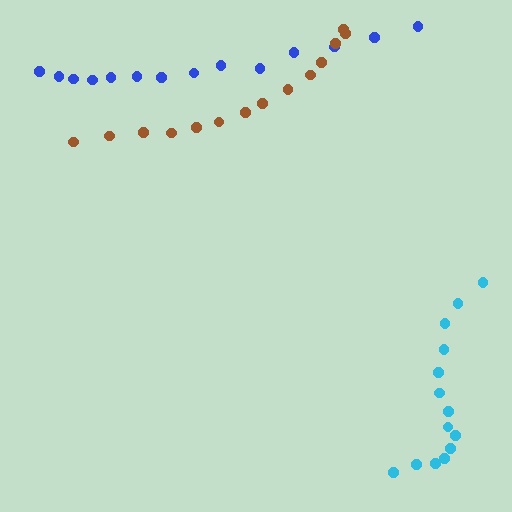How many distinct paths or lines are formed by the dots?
There are 3 distinct paths.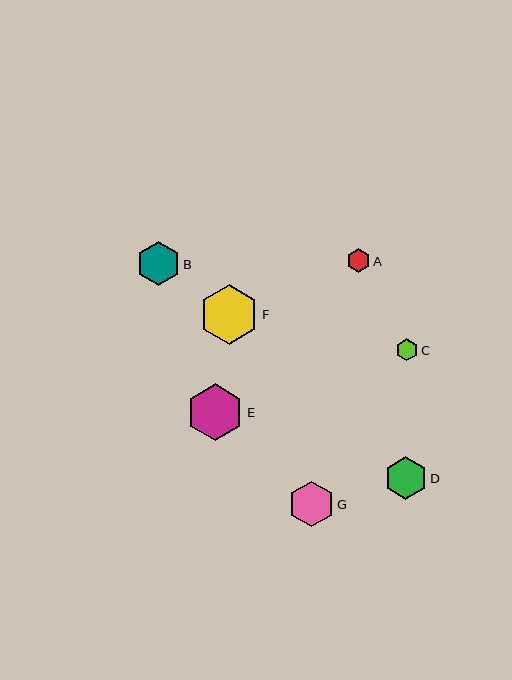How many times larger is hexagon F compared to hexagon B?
Hexagon F is approximately 1.4 times the size of hexagon B.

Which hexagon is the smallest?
Hexagon C is the smallest with a size of approximately 22 pixels.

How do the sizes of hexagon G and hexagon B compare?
Hexagon G and hexagon B are approximately the same size.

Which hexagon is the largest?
Hexagon F is the largest with a size of approximately 59 pixels.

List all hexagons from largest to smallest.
From largest to smallest: F, E, G, B, D, A, C.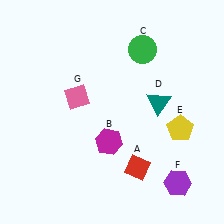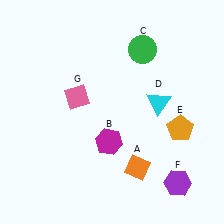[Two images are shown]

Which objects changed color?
A changed from red to orange. D changed from teal to cyan. E changed from yellow to orange.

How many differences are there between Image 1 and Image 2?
There are 3 differences between the two images.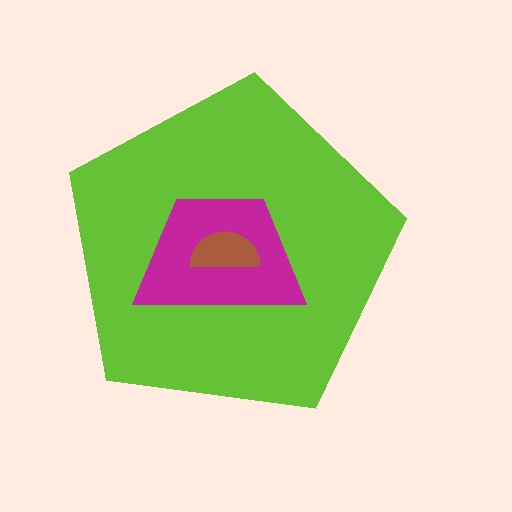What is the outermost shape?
The lime pentagon.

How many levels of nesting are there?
3.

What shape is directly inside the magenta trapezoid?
The brown semicircle.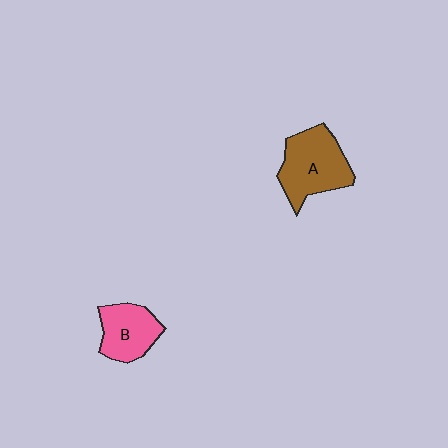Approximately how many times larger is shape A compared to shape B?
Approximately 1.4 times.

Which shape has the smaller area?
Shape B (pink).